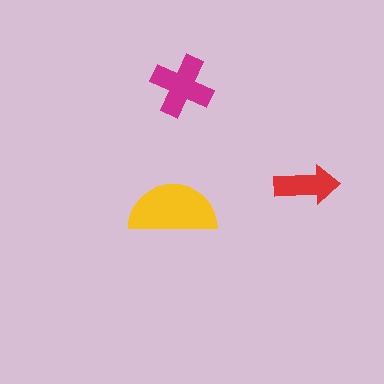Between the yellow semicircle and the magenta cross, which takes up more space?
The yellow semicircle.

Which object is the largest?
The yellow semicircle.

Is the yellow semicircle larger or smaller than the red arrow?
Larger.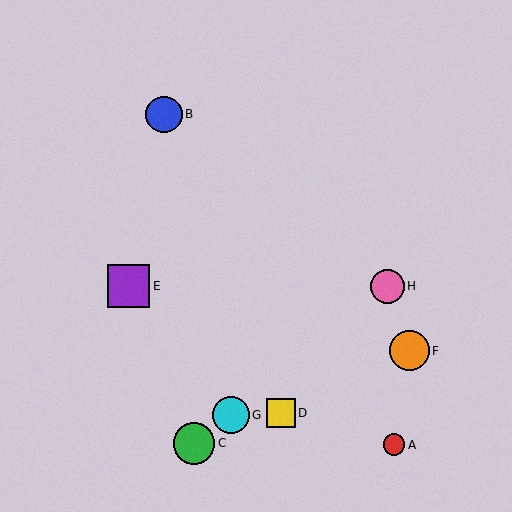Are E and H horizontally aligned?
Yes, both are at y≈286.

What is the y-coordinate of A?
Object A is at y≈445.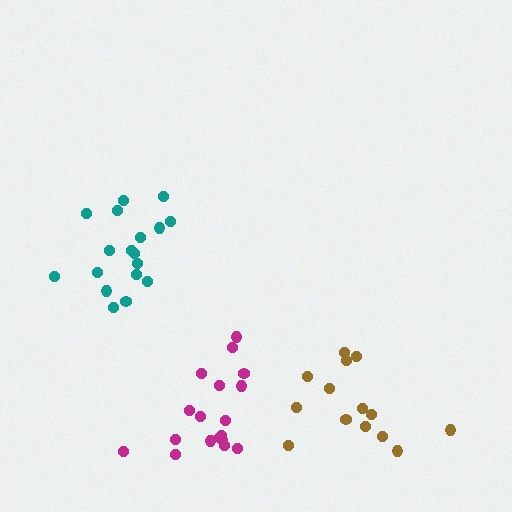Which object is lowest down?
The brown cluster is bottommost.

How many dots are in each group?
Group 1: 14 dots, Group 2: 18 dots, Group 3: 18 dots (50 total).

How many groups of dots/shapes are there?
There are 3 groups.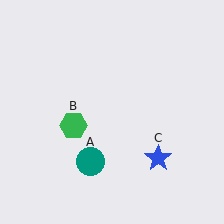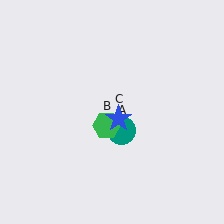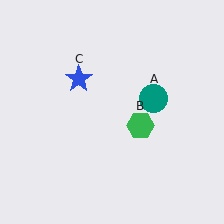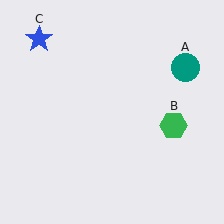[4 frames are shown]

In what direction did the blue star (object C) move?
The blue star (object C) moved up and to the left.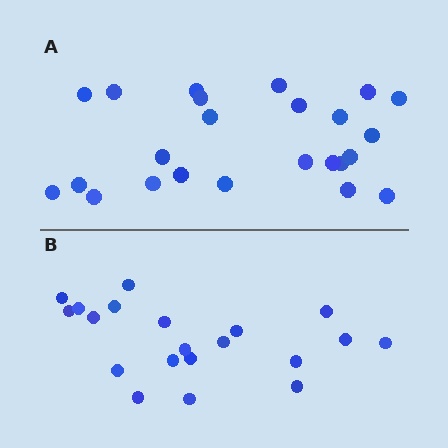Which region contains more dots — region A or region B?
Region A (the top region) has more dots.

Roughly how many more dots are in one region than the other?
Region A has about 4 more dots than region B.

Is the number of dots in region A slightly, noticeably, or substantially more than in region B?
Region A has only slightly more — the two regions are fairly close. The ratio is roughly 1.2 to 1.